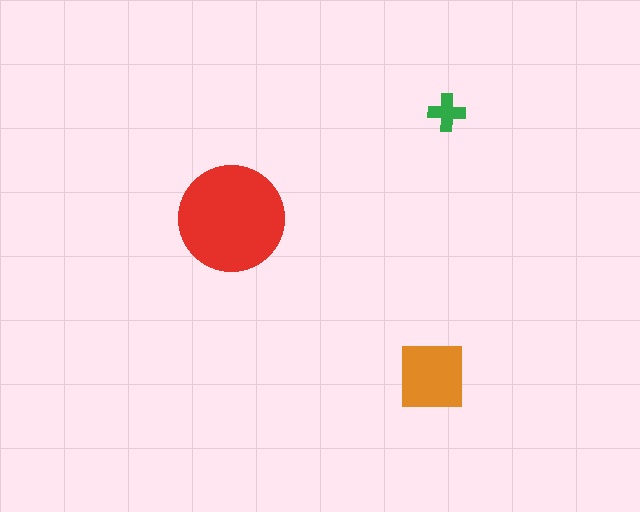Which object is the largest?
The red circle.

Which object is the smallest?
The green cross.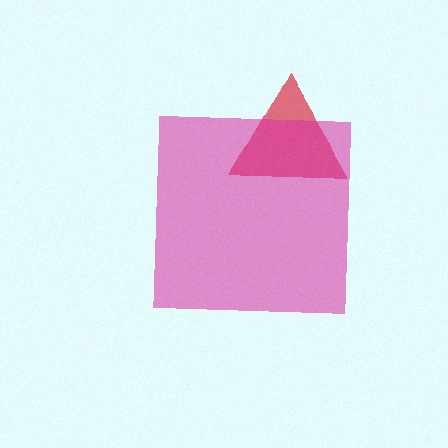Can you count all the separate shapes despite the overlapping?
Yes, there are 2 separate shapes.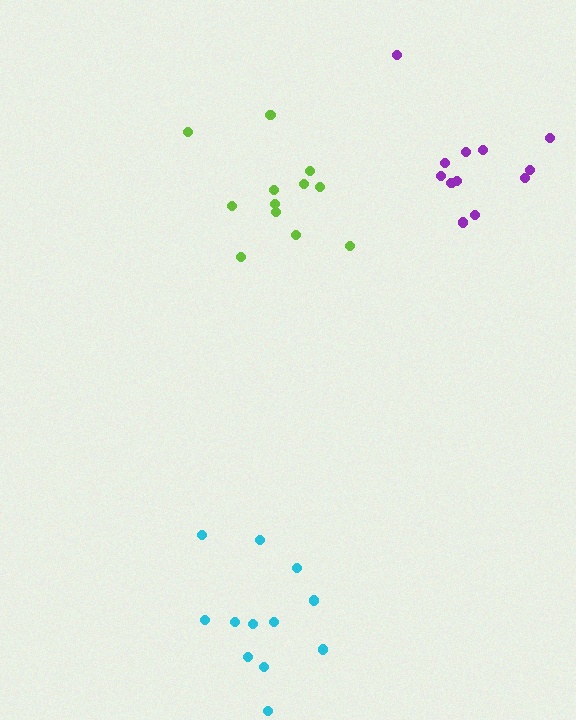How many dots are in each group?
Group 1: 12 dots, Group 2: 12 dots, Group 3: 12 dots (36 total).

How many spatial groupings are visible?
There are 3 spatial groupings.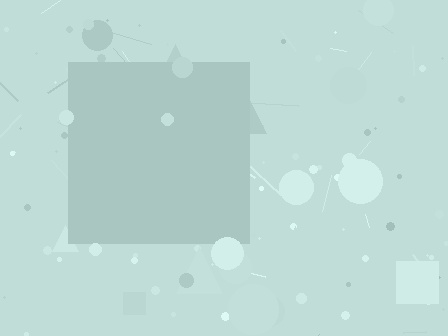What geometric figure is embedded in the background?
A square is embedded in the background.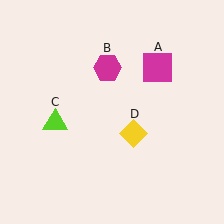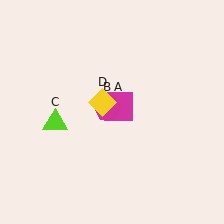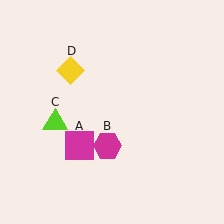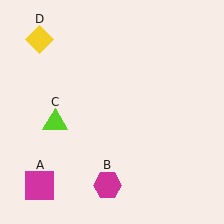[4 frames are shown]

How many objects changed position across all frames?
3 objects changed position: magenta square (object A), magenta hexagon (object B), yellow diamond (object D).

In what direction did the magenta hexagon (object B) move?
The magenta hexagon (object B) moved down.